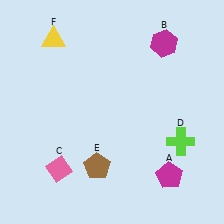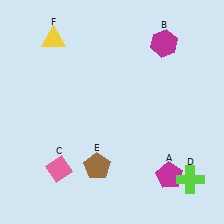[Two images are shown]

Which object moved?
The lime cross (D) moved down.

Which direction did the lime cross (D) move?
The lime cross (D) moved down.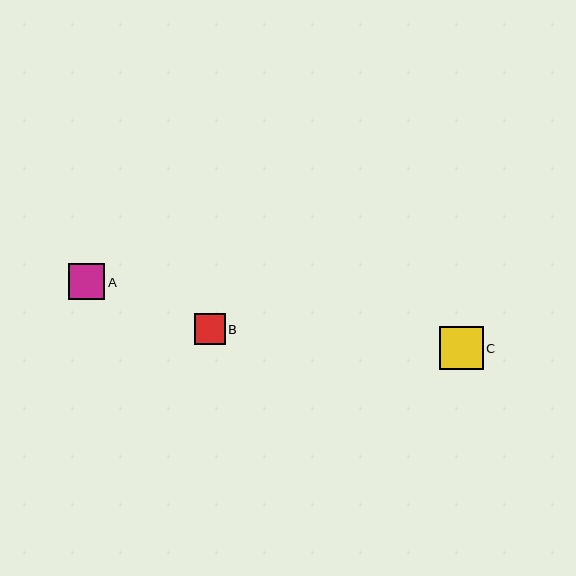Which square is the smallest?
Square B is the smallest with a size of approximately 31 pixels.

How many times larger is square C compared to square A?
Square C is approximately 1.2 times the size of square A.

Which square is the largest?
Square C is the largest with a size of approximately 43 pixels.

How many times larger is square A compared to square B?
Square A is approximately 1.2 times the size of square B.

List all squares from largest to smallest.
From largest to smallest: C, A, B.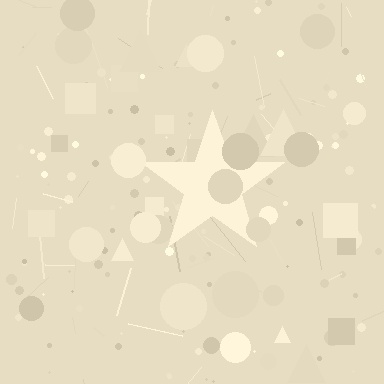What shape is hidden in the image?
A star is hidden in the image.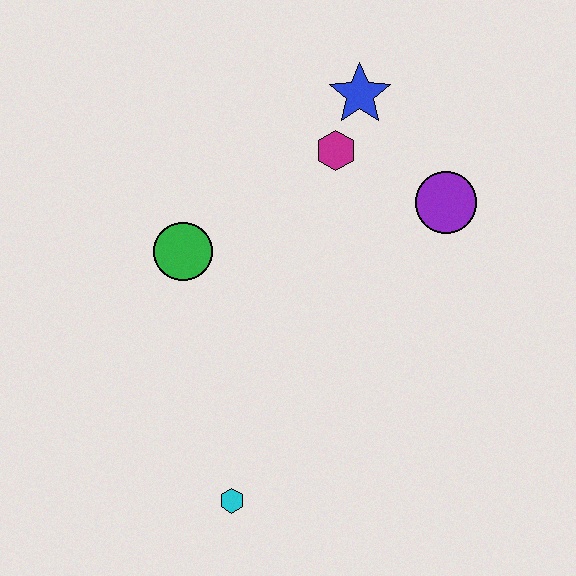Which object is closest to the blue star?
The magenta hexagon is closest to the blue star.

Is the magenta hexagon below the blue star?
Yes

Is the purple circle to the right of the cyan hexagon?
Yes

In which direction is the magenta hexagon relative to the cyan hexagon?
The magenta hexagon is above the cyan hexagon.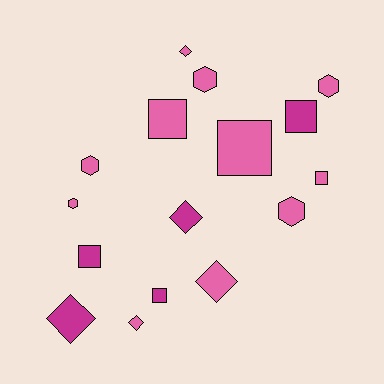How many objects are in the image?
There are 16 objects.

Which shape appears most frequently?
Square, with 6 objects.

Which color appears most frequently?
Pink, with 11 objects.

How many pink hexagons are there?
There are 5 pink hexagons.